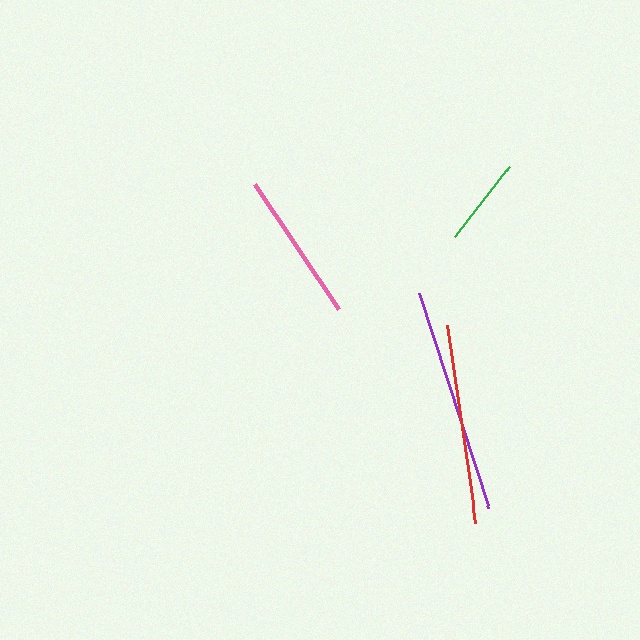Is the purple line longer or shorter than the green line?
The purple line is longer than the green line.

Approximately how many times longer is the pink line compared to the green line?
The pink line is approximately 1.7 times the length of the green line.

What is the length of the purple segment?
The purple segment is approximately 226 pixels long.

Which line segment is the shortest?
The green line is the shortest at approximately 90 pixels.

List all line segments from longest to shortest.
From longest to shortest: purple, red, pink, green.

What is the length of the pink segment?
The pink segment is approximately 151 pixels long.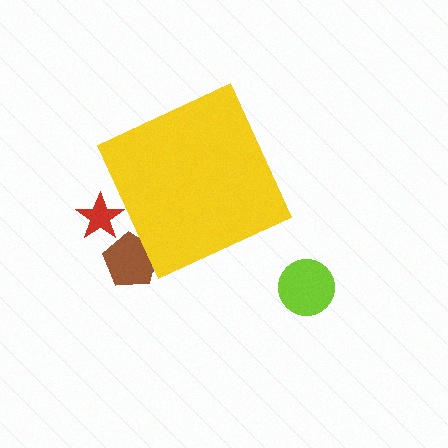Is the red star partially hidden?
Yes, the red star is partially hidden behind the yellow diamond.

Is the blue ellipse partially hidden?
Yes, the blue ellipse is partially hidden behind the yellow diamond.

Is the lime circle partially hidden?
No, the lime circle is fully visible.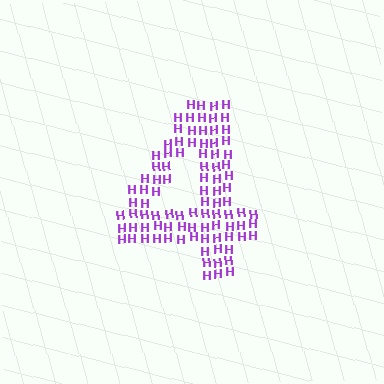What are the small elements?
The small elements are letter H's.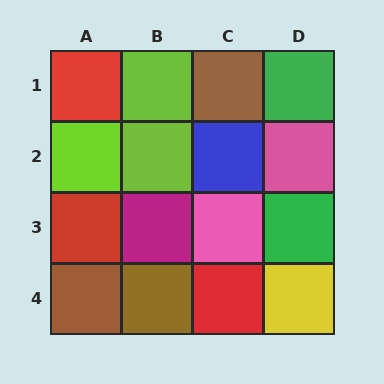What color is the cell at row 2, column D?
Pink.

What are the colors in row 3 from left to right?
Red, magenta, pink, green.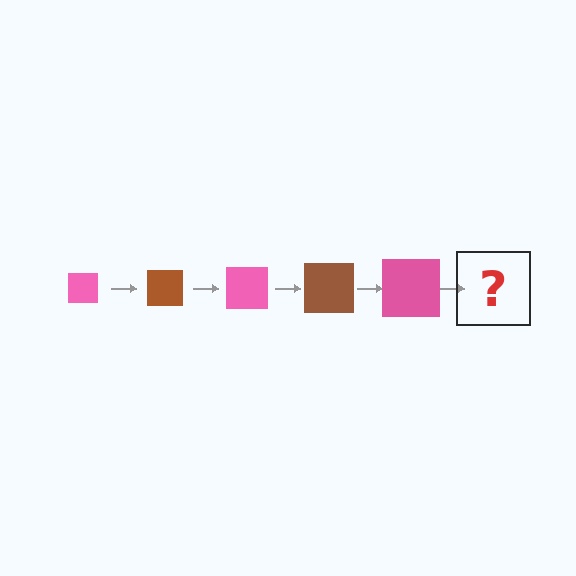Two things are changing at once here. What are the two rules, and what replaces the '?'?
The two rules are that the square grows larger each step and the color cycles through pink and brown. The '?' should be a brown square, larger than the previous one.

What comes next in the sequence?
The next element should be a brown square, larger than the previous one.